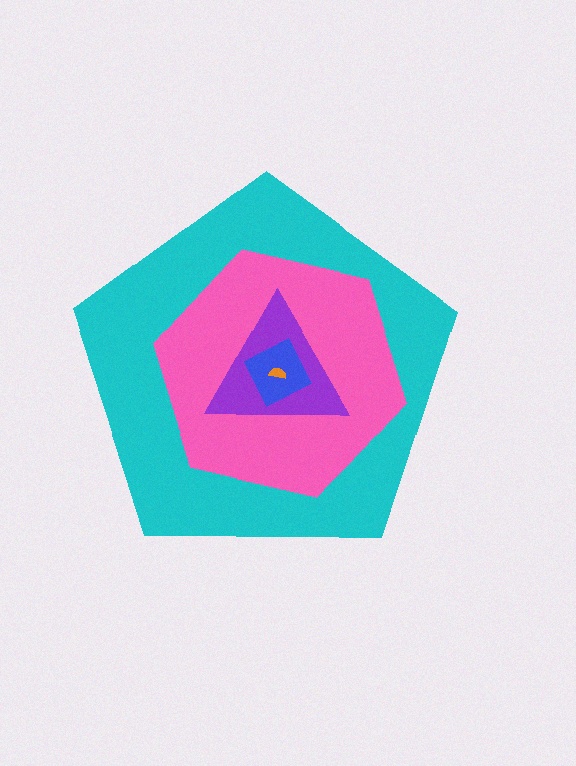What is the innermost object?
The orange semicircle.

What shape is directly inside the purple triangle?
The blue diamond.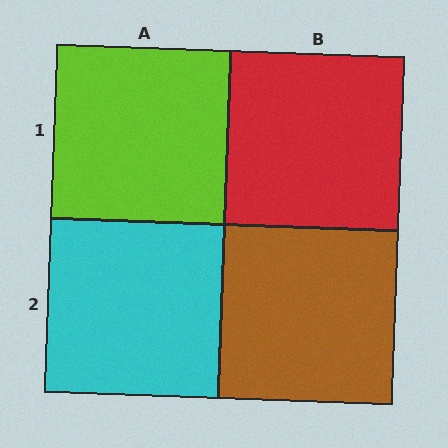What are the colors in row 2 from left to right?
Cyan, brown.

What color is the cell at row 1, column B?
Red.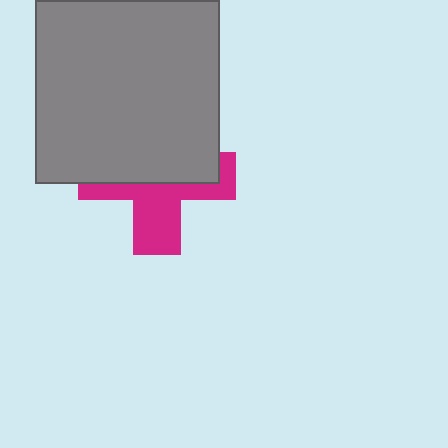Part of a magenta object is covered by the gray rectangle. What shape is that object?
It is a cross.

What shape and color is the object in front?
The object in front is a gray rectangle.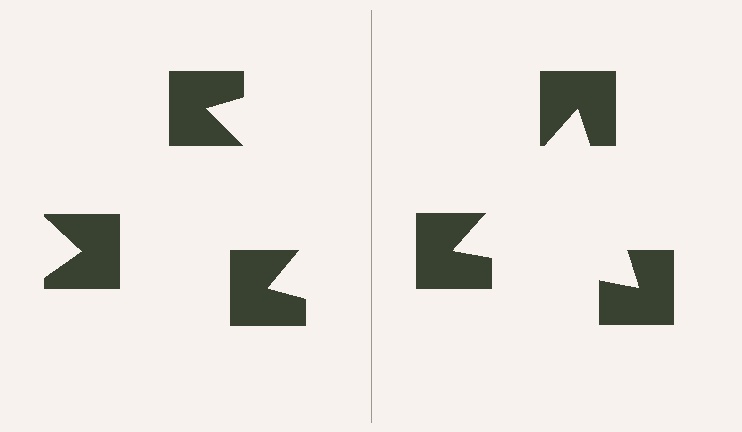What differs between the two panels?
The notched squares are positioned identically on both sides; only the wedge orientations differ. On the right they align to a triangle; on the left they are misaligned.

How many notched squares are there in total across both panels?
6 — 3 on each side.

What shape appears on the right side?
An illusory triangle.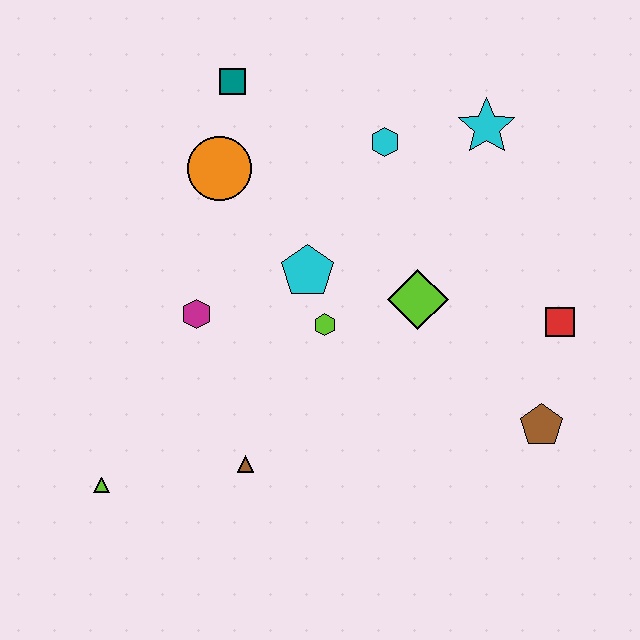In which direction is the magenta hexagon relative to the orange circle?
The magenta hexagon is below the orange circle.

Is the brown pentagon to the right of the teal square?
Yes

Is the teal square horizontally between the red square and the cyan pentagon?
No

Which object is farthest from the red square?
The lime triangle is farthest from the red square.